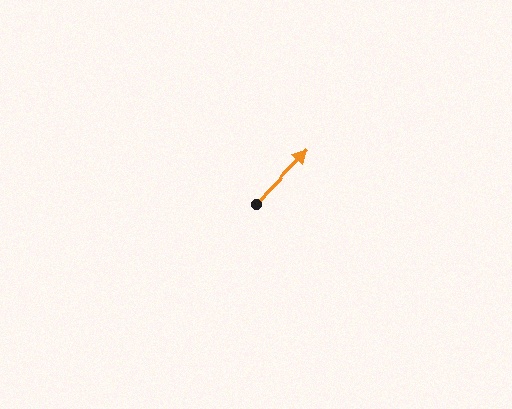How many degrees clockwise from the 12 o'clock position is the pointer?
Approximately 44 degrees.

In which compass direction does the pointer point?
Northeast.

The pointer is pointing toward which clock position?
Roughly 1 o'clock.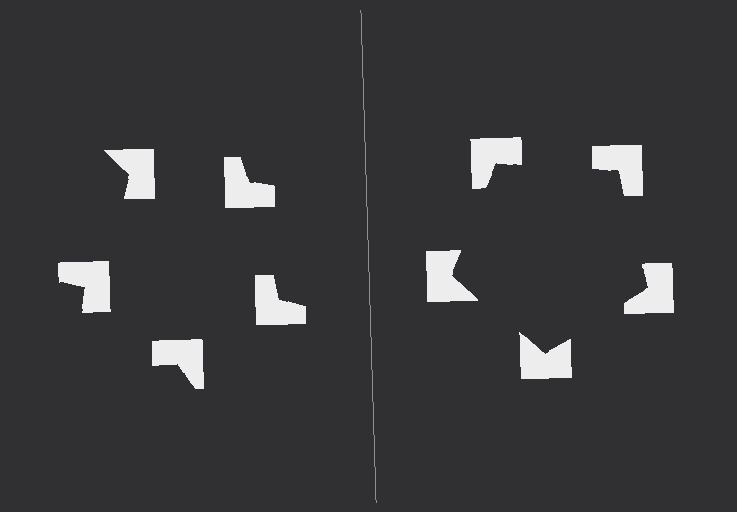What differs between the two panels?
The notched squares are positioned identically on both sides; only the wedge orientations differ. On the right they align to a pentagon; on the left they are misaligned.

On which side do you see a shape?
An illusory pentagon appears on the right side. On the left side the wedge cuts are rotated, so no coherent shape forms.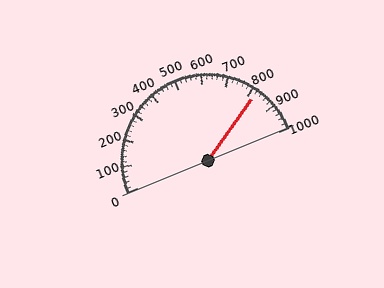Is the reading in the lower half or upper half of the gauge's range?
The reading is in the upper half of the range (0 to 1000).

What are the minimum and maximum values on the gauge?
The gauge ranges from 0 to 1000.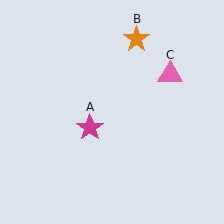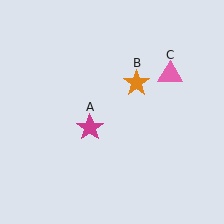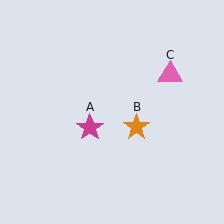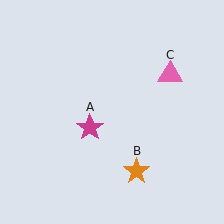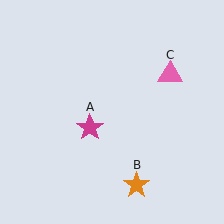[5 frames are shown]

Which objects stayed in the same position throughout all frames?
Magenta star (object A) and pink triangle (object C) remained stationary.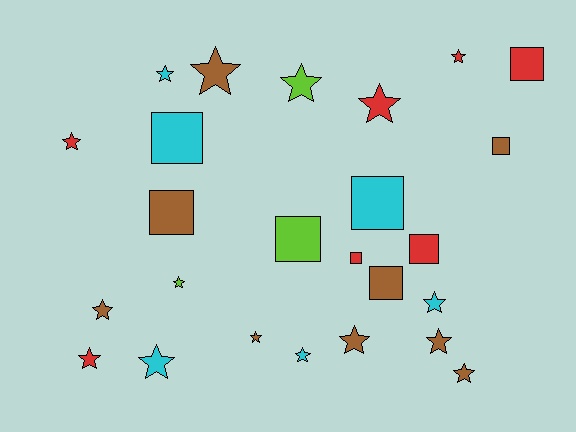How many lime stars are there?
There are 2 lime stars.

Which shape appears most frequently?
Star, with 16 objects.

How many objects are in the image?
There are 25 objects.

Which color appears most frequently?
Brown, with 9 objects.